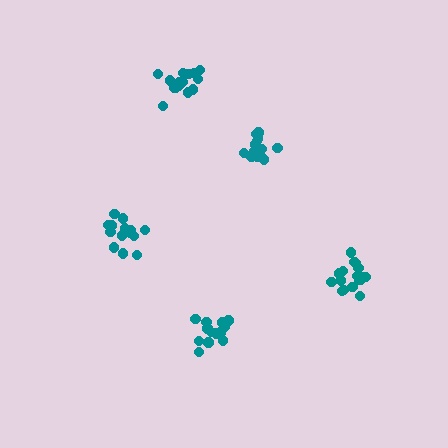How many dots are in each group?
Group 1: 15 dots, Group 2: 16 dots, Group 3: 17 dots, Group 4: 13 dots, Group 5: 15 dots (76 total).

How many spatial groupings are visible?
There are 5 spatial groupings.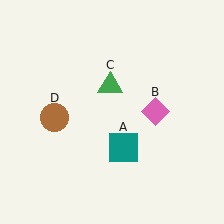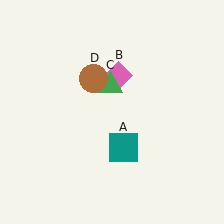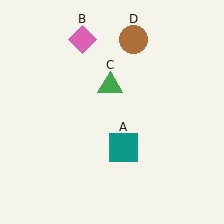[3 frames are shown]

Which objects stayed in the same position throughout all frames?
Teal square (object A) and green triangle (object C) remained stationary.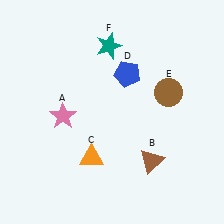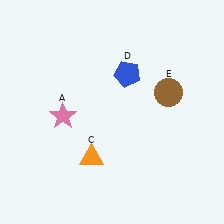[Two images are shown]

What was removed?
The brown triangle (B), the teal star (F) were removed in Image 2.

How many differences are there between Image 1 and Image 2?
There are 2 differences between the two images.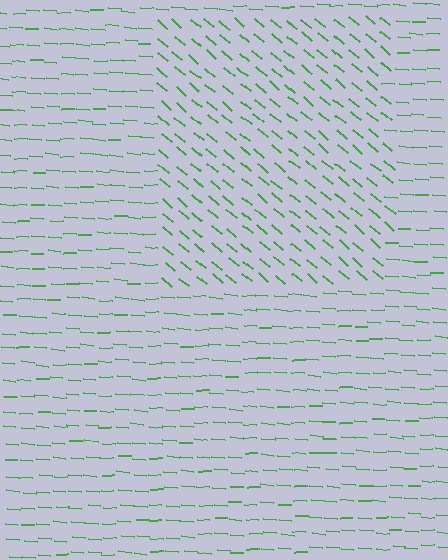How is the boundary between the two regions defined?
The boundary is defined purely by a change in line orientation (approximately 36 degrees difference). All lines are the same color and thickness.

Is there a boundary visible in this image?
Yes, there is a texture boundary formed by a change in line orientation.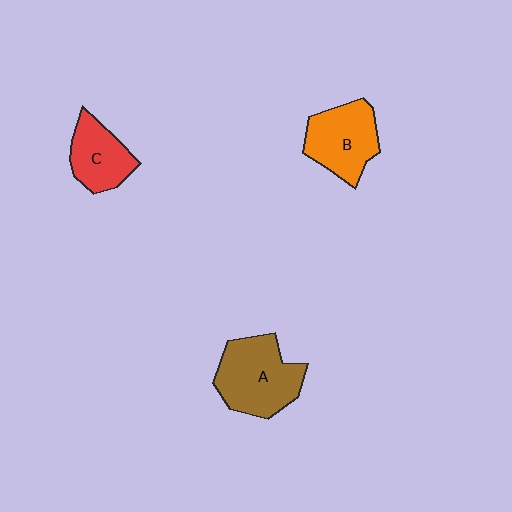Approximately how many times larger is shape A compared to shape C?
Approximately 1.5 times.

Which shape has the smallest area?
Shape C (red).